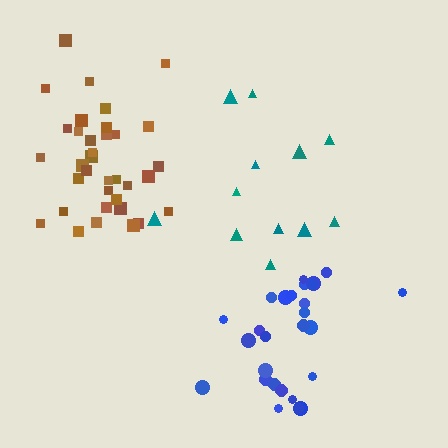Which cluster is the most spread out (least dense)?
Teal.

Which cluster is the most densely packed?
Brown.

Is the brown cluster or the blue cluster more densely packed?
Brown.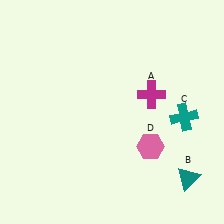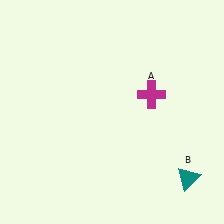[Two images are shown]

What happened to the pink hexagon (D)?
The pink hexagon (D) was removed in Image 2. It was in the bottom-right area of Image 1.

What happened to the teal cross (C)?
The teal cross (C) was removed in Image 2. It was in the bottom-right area of Image 1.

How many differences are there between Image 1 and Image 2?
There are 2 differences between the two images.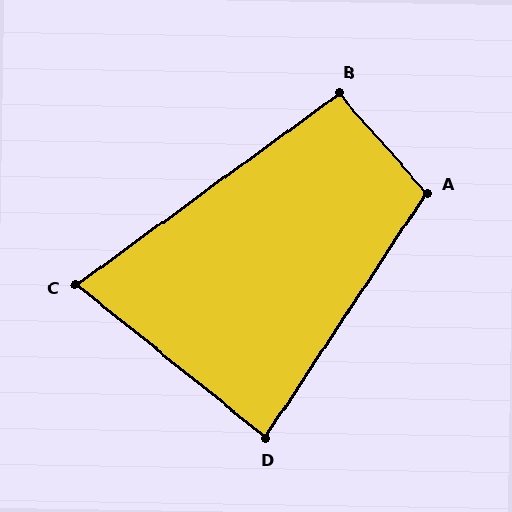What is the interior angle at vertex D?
Approximately 84 degrees (acute).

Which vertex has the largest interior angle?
A, at approximately 105 degrees.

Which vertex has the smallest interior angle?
C, at approximately 75 degrees.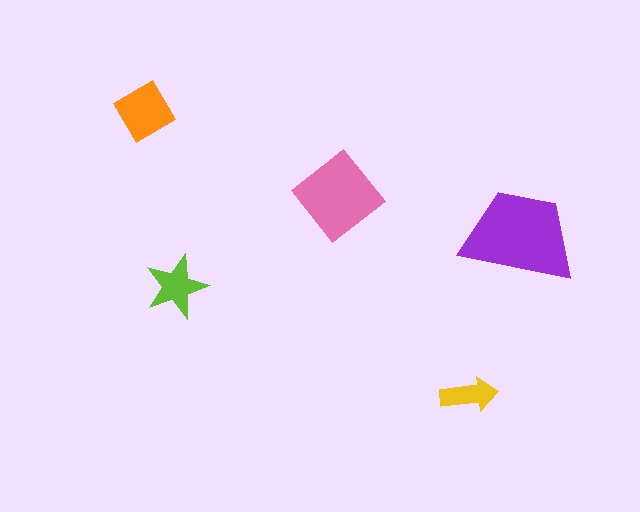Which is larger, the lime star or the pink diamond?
The pink diamond.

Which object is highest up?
The orange diamond is topmost.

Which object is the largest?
The purple trapezoid.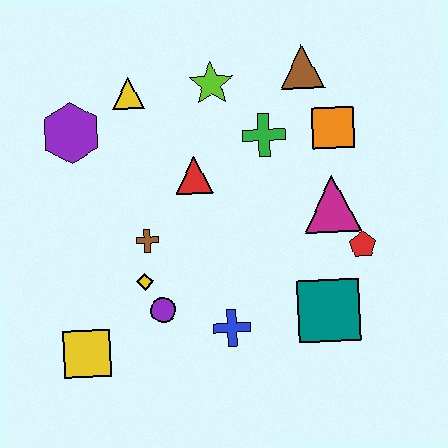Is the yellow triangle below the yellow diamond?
No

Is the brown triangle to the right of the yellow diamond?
Yes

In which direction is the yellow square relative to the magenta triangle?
The yellow square is to the left of the magenta triangle.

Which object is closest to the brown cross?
The yellow diamond is closest to the brown cross.